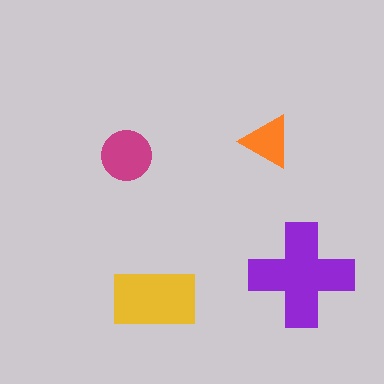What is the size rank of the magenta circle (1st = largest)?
3rd.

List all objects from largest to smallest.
The purple cross, the yellow rectangle, the magenta circle, the orange triangle.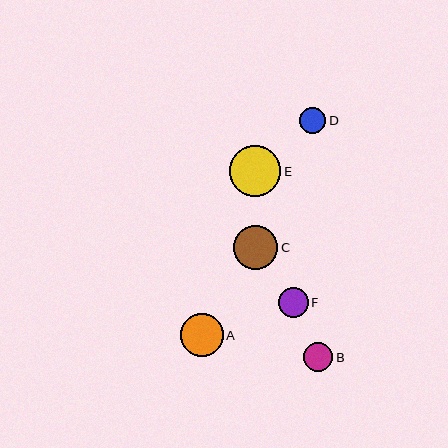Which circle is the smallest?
Circle D is the smallest with a size of approximately 26 pixels.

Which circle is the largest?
Circle E is the largest with a size of approximately 51 pixels.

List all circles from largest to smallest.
From largest to smallest: E, C, A, F, B, D.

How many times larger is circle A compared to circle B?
Circle A is approximately 1.5 times the size of circle B.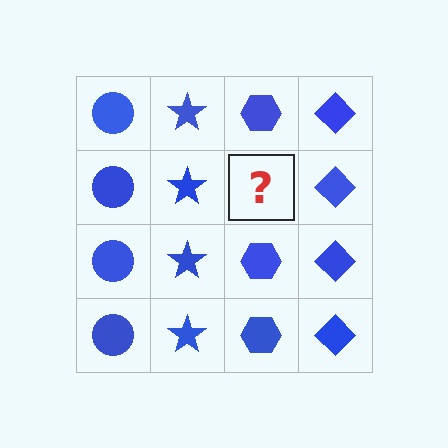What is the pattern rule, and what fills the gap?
The rule is that each column has a consistent shape. The gap should be filled with a blue hexagon.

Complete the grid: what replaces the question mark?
The question mark should be replaced with a blue hexagon.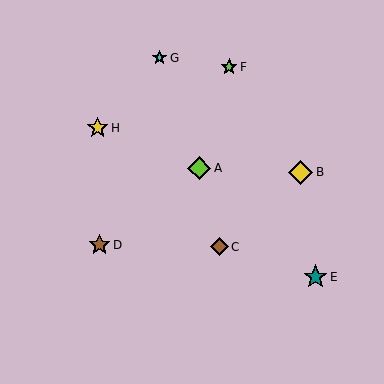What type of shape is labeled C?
Shape C is a brown diamond.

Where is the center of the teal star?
The center of the teal star is at (315, 277).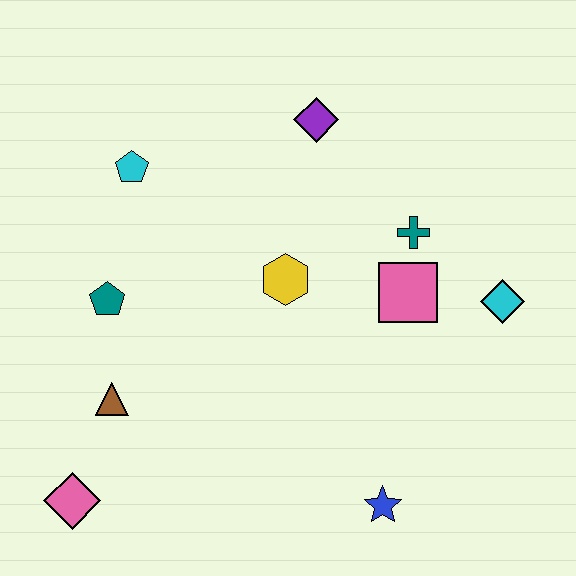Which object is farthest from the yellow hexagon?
The pink diamond is farthest from the yellow hexagon.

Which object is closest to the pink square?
The teal cross is closest to the pink square.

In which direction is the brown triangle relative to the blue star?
The brown triangle is to the left of the blue star.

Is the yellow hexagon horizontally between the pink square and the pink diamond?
Yes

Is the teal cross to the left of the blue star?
No